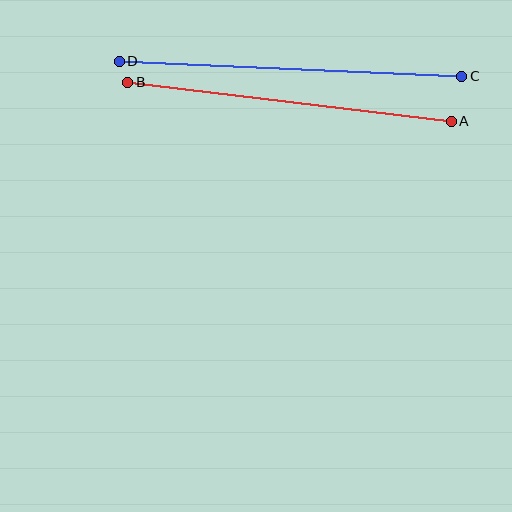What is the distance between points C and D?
The distance is approximately 343 pixels.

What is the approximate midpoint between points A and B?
The midpoint is at approximately (289, 102) pixels.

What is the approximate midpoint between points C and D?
The midpoint is at approximately (290, 69) pixels.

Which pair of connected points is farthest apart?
Points C and D are farthest apart.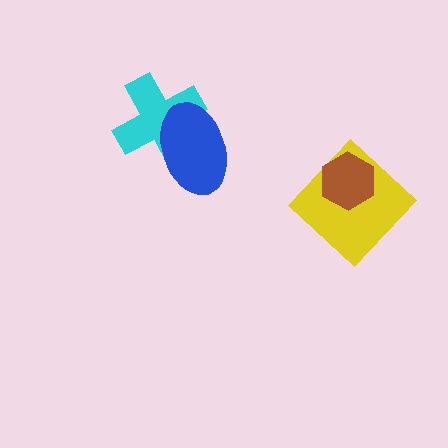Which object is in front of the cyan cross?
The blue ellipse is in front of the cyan cross.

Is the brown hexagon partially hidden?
No, no other shape covers it.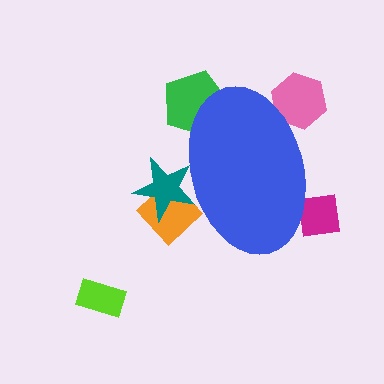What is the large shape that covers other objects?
A blue ellipse.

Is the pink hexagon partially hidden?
Yes, the pink hexagon is partially hidden behind the blue ellipse.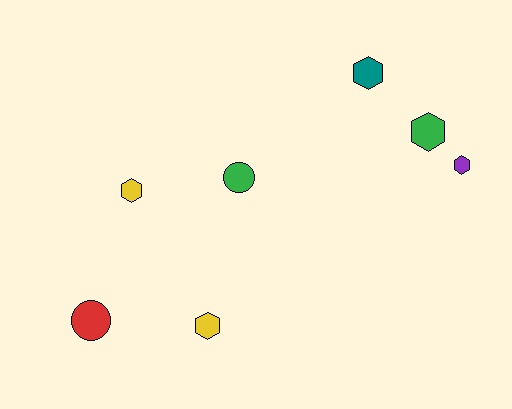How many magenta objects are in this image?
There are no magenta objects.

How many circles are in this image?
There are 2 circles.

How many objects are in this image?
There are 7 objects.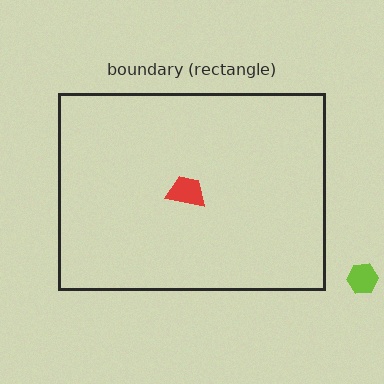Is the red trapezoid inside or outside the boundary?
Inside.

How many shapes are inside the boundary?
1 inside, 1 outside.